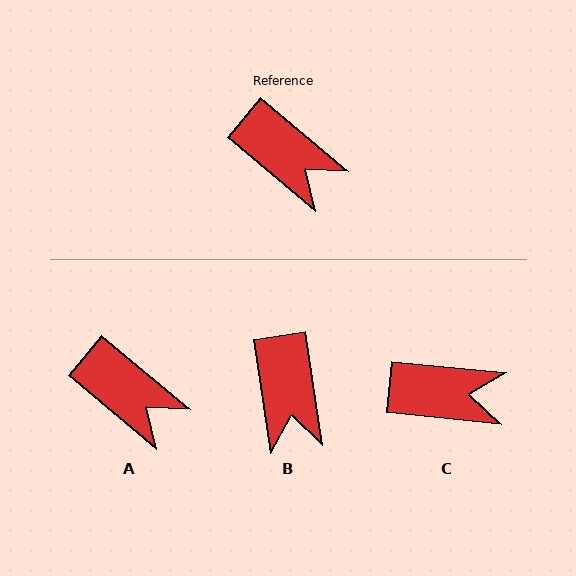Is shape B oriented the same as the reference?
No, it is off by about 41 degrees.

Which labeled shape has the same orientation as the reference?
A.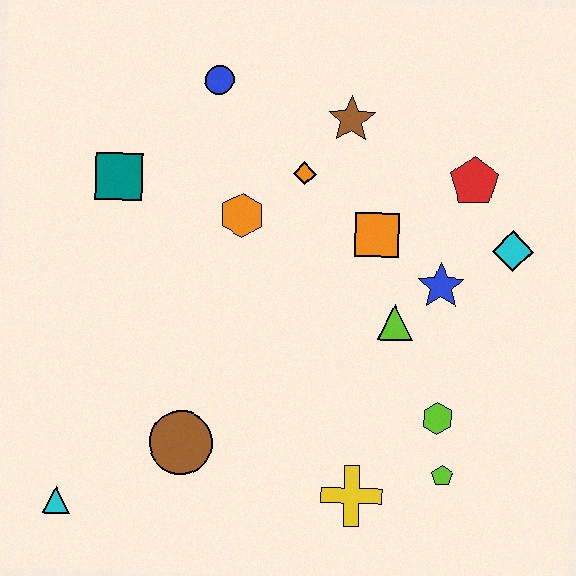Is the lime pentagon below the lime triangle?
Yes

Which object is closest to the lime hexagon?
The lime pentagon is closest to the lime hexagon.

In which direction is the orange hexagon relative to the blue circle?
The orange hexagon is below the blue circle.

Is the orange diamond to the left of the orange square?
Yes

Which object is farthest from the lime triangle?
The cyan triangle is farthest from the lime triangle.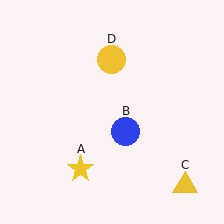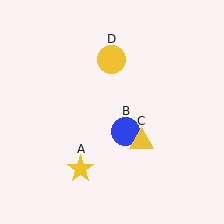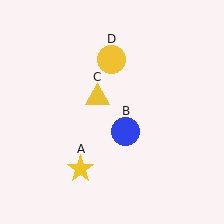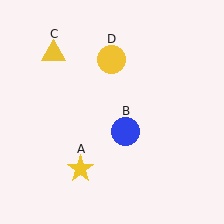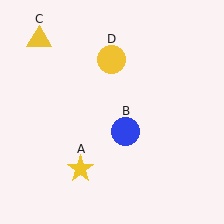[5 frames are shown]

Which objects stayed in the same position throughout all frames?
Yellow star (object A) and blue circle (object B) and yellow circle (object D) remained stationary.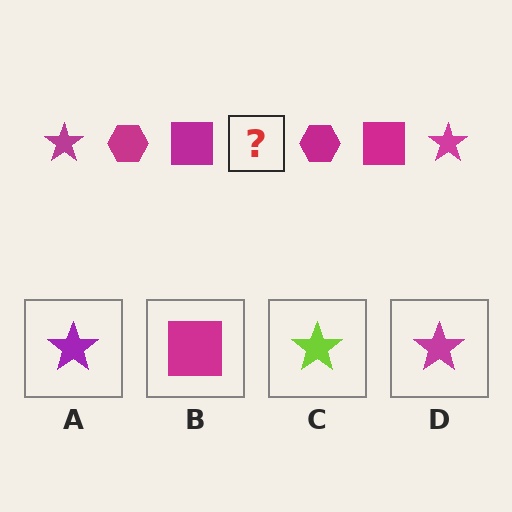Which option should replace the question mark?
Option D.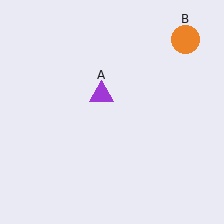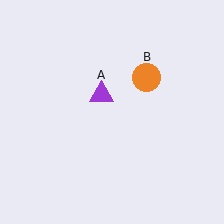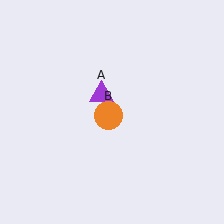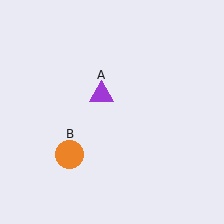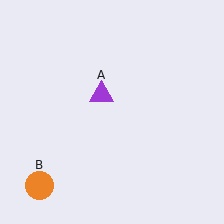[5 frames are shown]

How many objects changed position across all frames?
1 object changed position: orange circle (object B).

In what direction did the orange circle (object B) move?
The orange circle (object B) moved down and to the left.